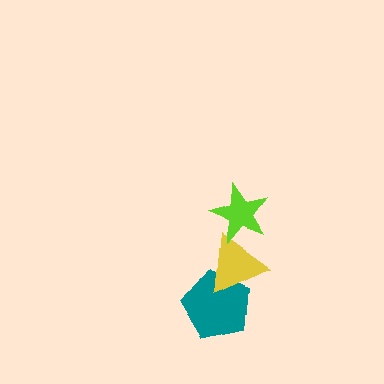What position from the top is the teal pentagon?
The teal pentagon is 3rd from the top.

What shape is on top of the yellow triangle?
The lime star is on top of the yellow triangle.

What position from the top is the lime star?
The lime star is 1st from the top.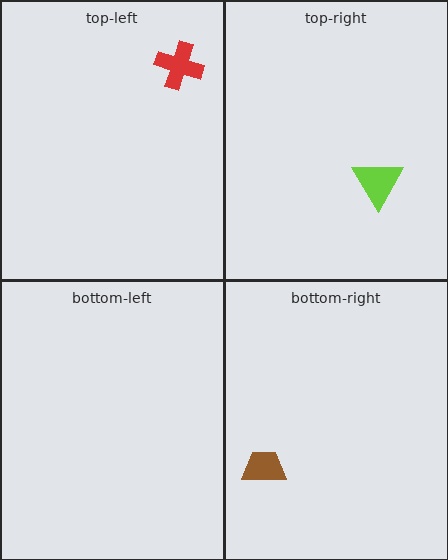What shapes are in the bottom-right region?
The brown trapezoid.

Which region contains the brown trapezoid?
The bottom-right region.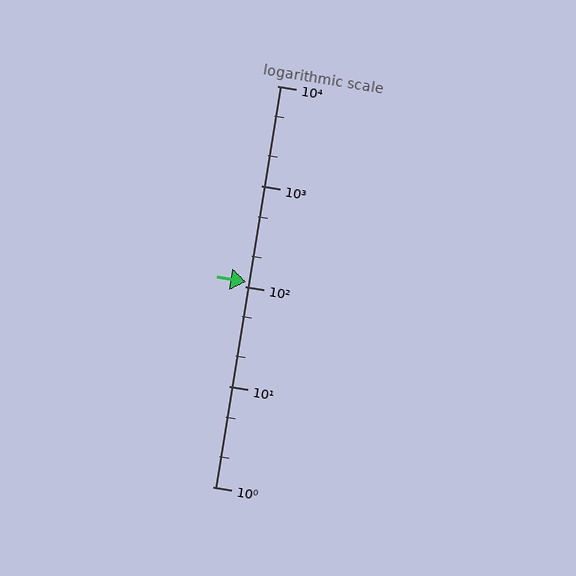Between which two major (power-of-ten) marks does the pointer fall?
The pointer is between 100 and 1000.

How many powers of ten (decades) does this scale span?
The scale spans 4 decades, from 1 to 10000.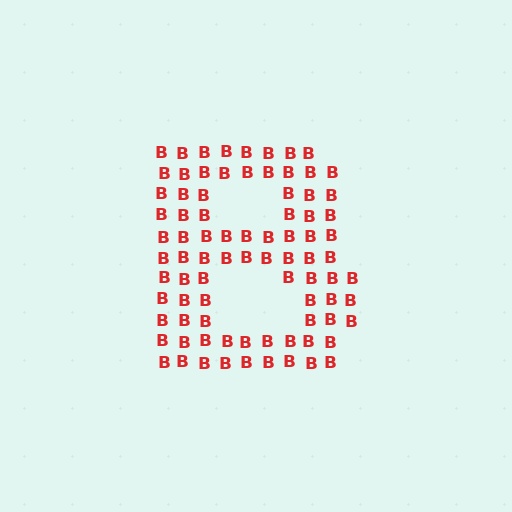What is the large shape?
The large shape is the letter B.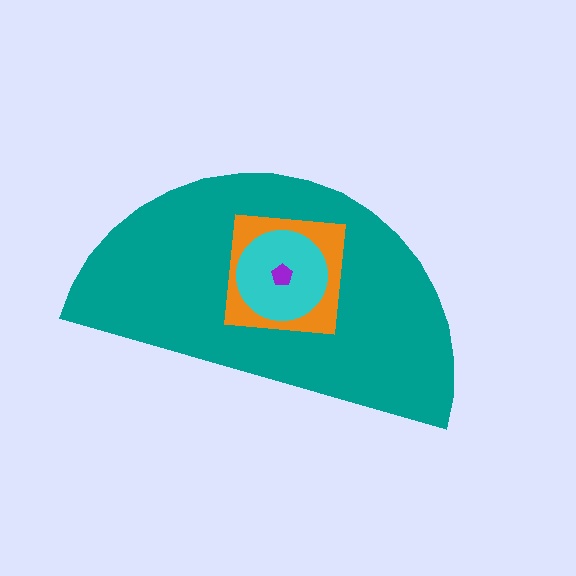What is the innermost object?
The purple pentagon.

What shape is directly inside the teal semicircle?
The orange square.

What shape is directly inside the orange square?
The cyan circle.